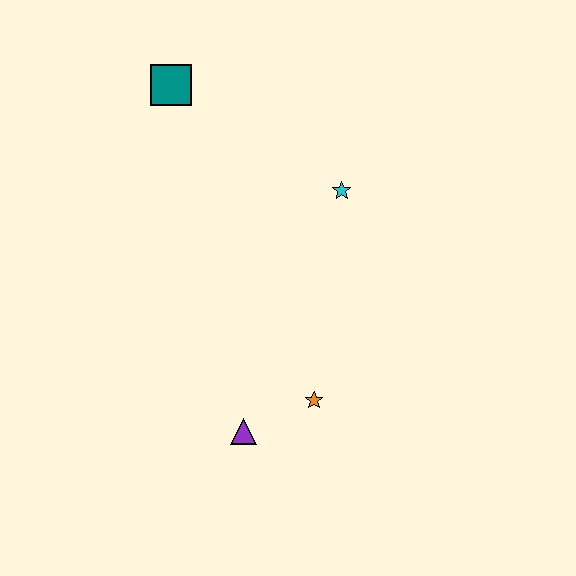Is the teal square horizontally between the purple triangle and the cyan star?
No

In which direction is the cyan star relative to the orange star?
The cyan star is above the orange star.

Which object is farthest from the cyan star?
The purple triangle is farthest from the cyan star.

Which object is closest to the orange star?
The purple triangle is closest to the orange star.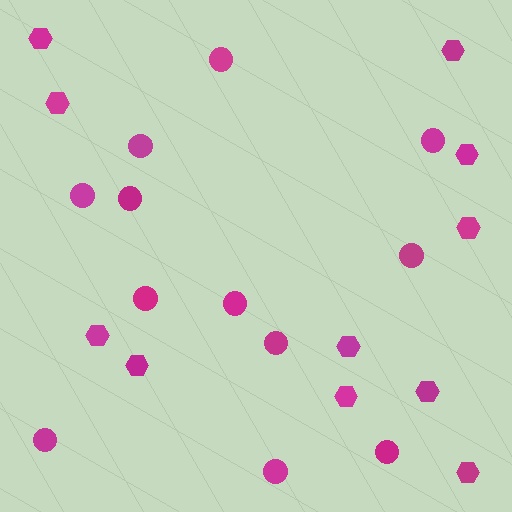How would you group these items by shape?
There are 2 groups: one group of hexagons (11) and one group of circles (12).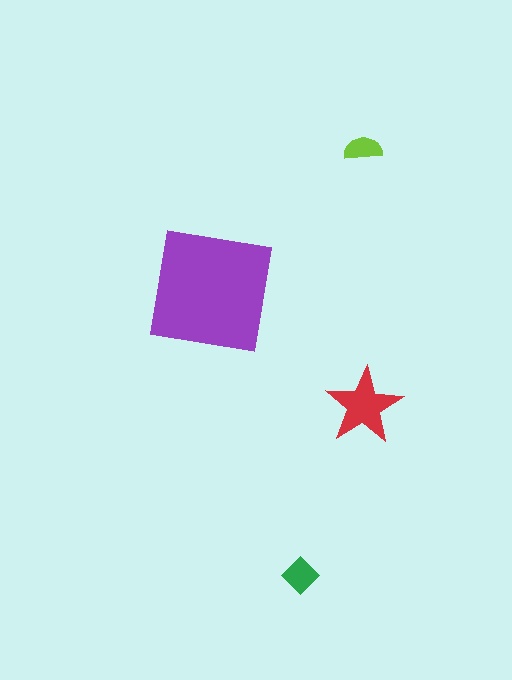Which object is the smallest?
The lime semicircle.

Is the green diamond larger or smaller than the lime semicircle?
Larger.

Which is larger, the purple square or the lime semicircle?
The purple square.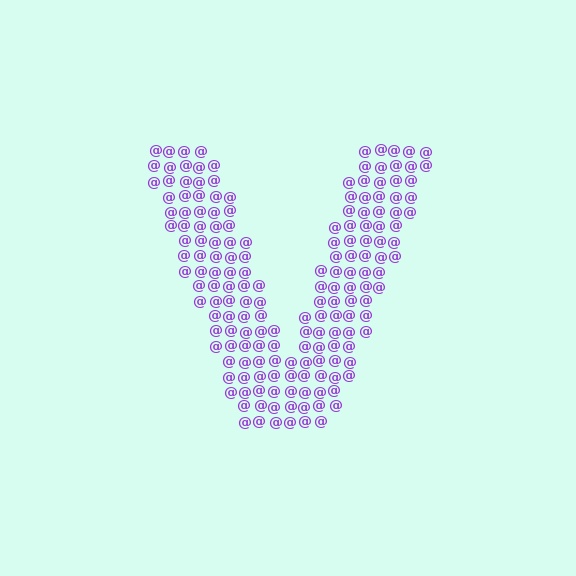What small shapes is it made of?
It is made of small at signs.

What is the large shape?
The large shape is the letter V.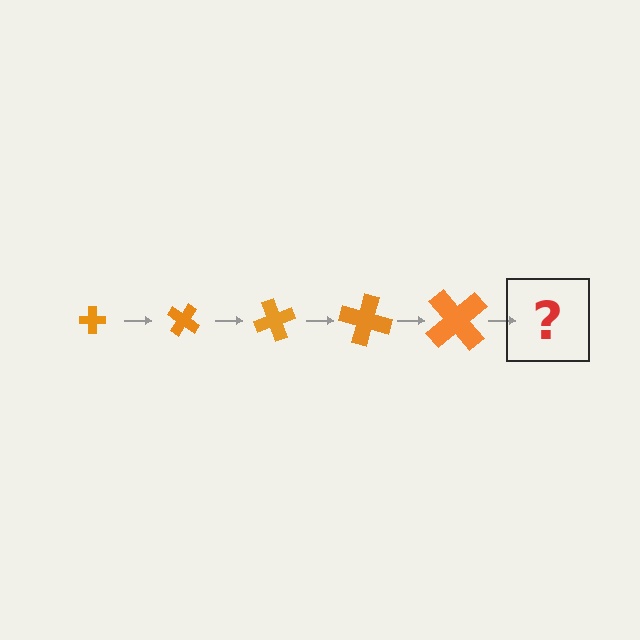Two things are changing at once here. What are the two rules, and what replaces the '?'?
The two rules are that the cross grows larger each step and it rotates 35 degrees each step. The '?' should be a cross, larger than the previous one and rotated 175 degrees from the start.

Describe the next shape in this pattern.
It should be a cross, larger than the previous one and rotated 175 degrees from the start.